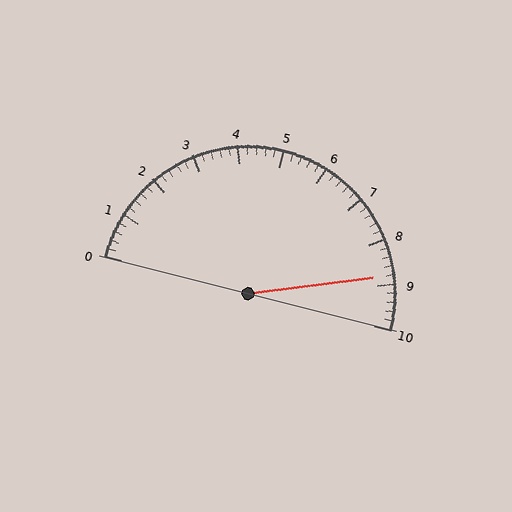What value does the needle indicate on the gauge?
The needle indicates approximately 8.8.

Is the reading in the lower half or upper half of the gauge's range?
The reading is in the upper half of the range (0 to 10).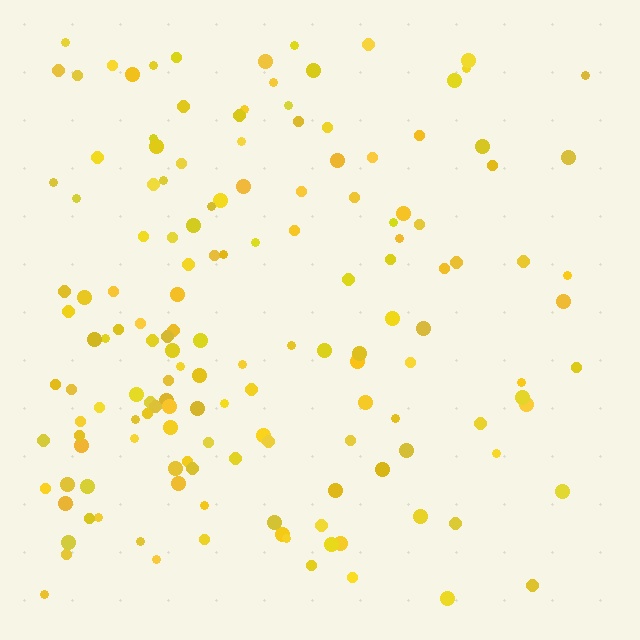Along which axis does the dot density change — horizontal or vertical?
Horizontal.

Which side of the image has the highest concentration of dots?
The left.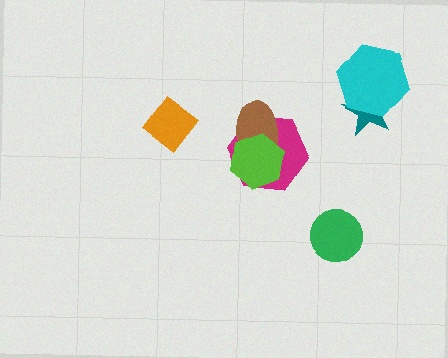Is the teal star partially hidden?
Yes, it is partially covered by another shape.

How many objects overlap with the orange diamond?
0 objects overlap with the orange diamond.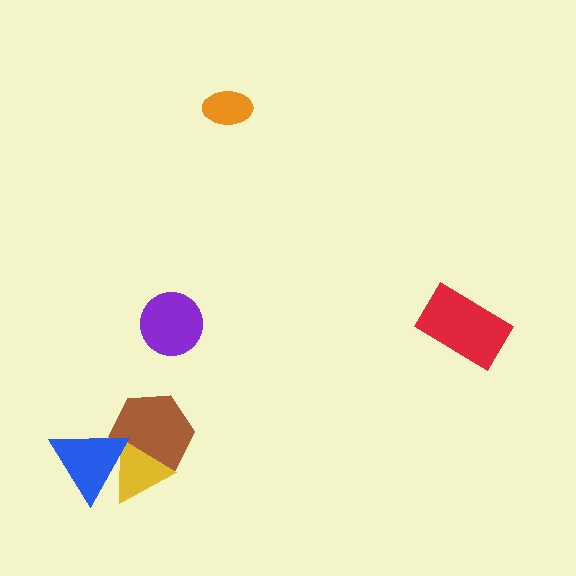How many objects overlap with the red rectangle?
0 objects overlap with the red rectangle.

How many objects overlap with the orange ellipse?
0 objects overlap with the orange ellipse.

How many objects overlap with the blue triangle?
2 objects overlap with the blue triangle.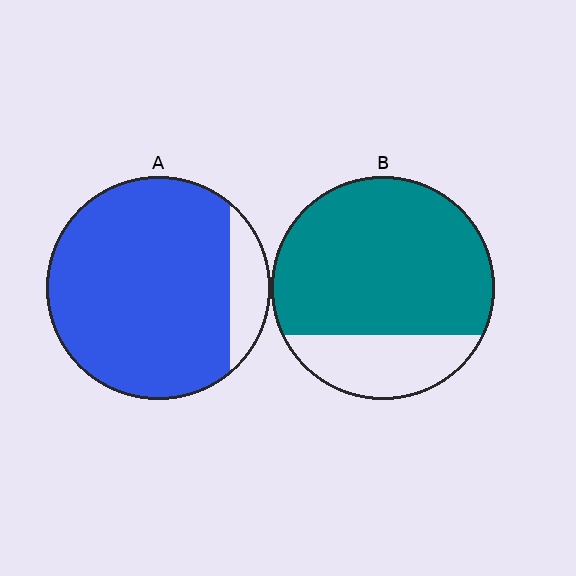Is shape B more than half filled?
Yes.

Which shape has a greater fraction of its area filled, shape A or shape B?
Shape A.